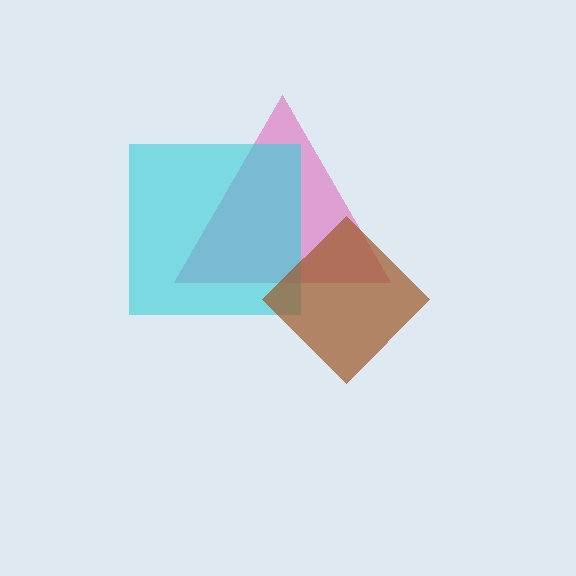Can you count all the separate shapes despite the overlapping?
Yes, there are 3 separate shapes.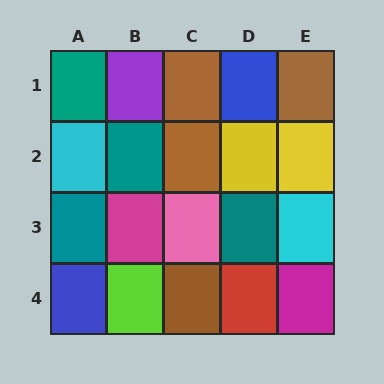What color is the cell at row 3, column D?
Teal.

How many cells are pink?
1 cell is pink.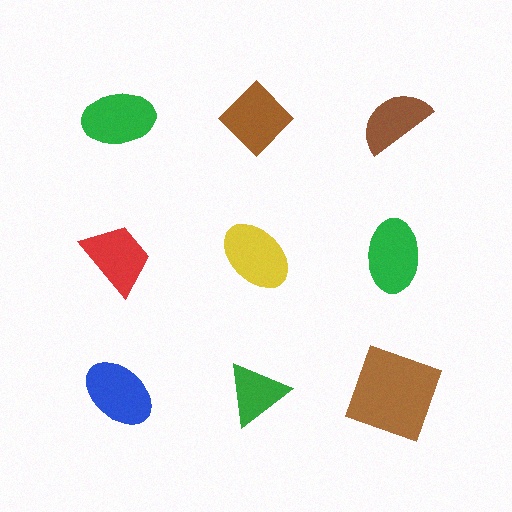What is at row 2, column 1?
A red trapezoid.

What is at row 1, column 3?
A brown semicircle.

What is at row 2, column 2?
A yellow ellipse.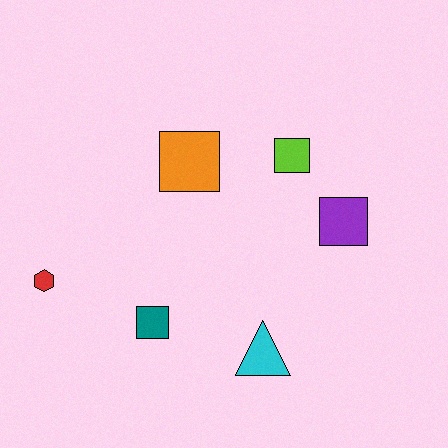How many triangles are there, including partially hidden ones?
There is 1 triangle.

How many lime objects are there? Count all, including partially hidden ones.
There is 1 lime object.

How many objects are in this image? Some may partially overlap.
There are 6 objects.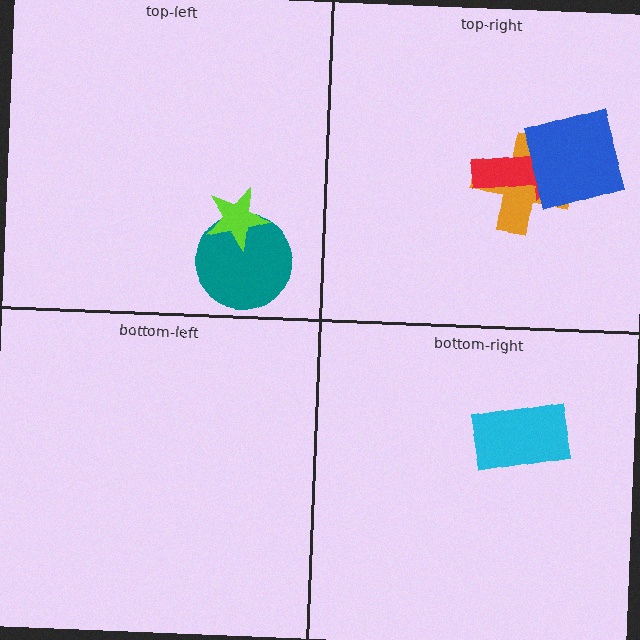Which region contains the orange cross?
The top-right region.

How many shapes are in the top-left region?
2.